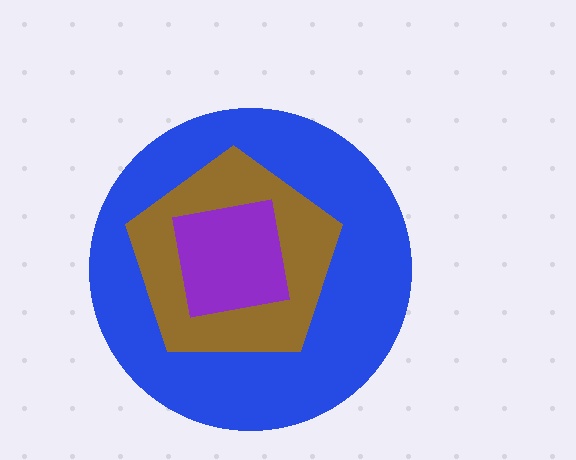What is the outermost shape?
The blue circle.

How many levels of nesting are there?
3.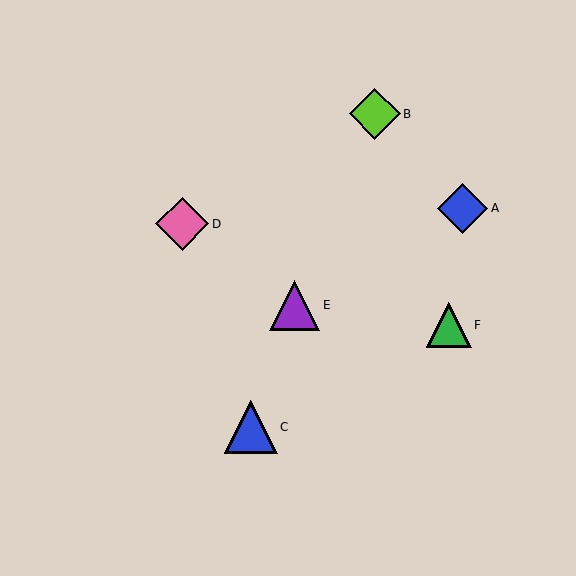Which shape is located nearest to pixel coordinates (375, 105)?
The lime diamond (labeled B) at (375, 114) is nearest to that location.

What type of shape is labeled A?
Shape A is a blue diamond.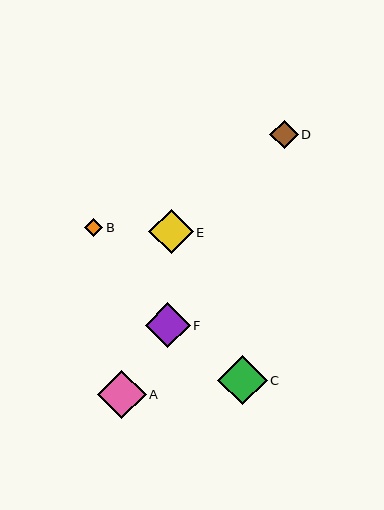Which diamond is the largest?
Diamond C is the largest with a size of approximately 49 pixels.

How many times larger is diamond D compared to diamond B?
Diamond D is approximately 1.6 times the size of diamond B.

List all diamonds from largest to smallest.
From largest to smallest: C, A, F, E, D, B.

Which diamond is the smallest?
Diamond B is the smallest with a size of approximately 18 pixels.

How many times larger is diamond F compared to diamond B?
Diamond F is approximately 2.5 times the size of diamond B.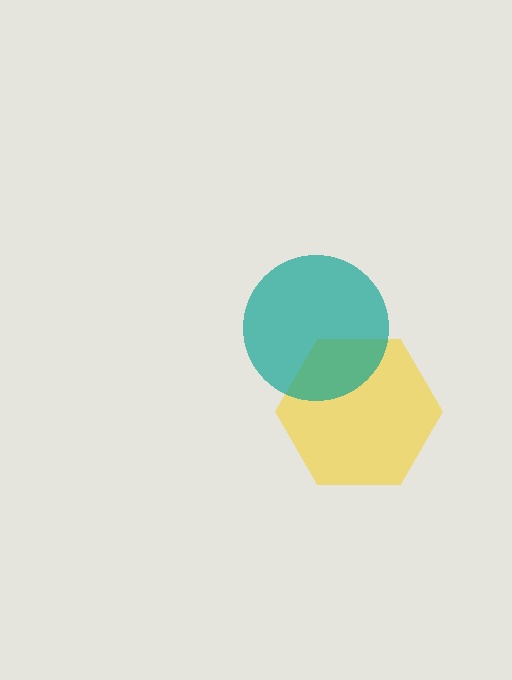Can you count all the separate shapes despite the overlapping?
Yes, there are 2 separate shapes.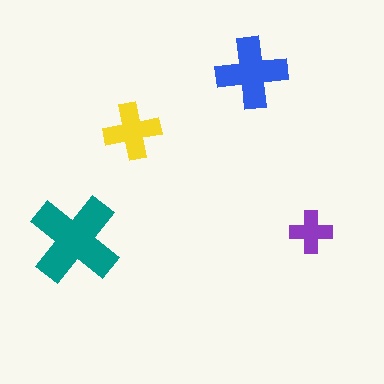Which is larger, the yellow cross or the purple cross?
The yellow one.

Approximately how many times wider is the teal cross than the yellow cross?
About 1.5 times wider.